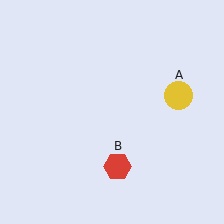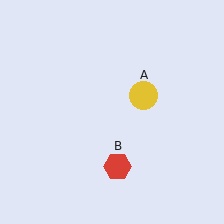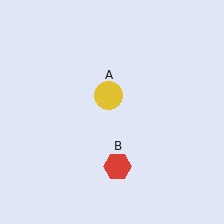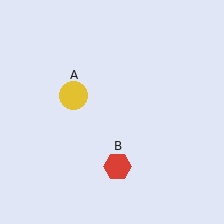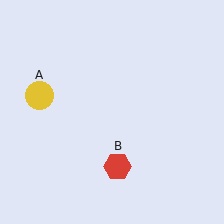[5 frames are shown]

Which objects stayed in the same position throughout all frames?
Red hexagon (object B) remained stationary.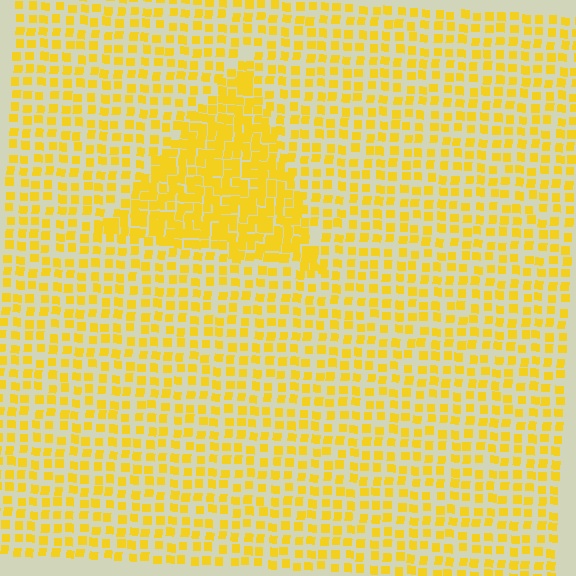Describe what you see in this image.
The image contains small yellow elements arranged at two different densities. A triangle-shaped region is visible where the elements are more densely packed than the surrounding area.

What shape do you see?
I see a triangle.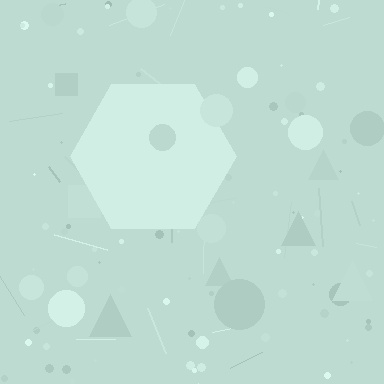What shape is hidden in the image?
A hexagon is hidden in the image.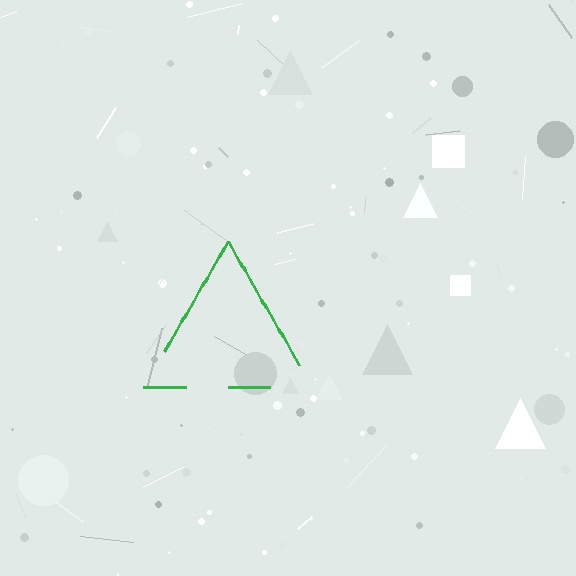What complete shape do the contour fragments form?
The contour fragments form a triangle.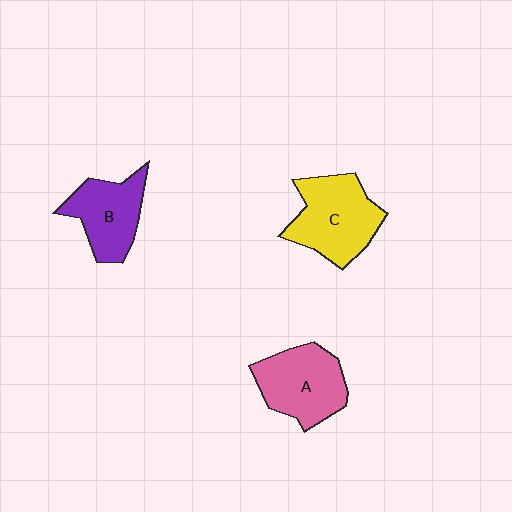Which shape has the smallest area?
Shape B (purple).